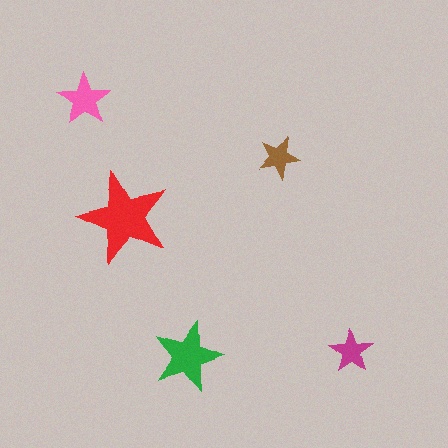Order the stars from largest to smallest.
the red one, the green one, the pink one, the magenta one, the brown one.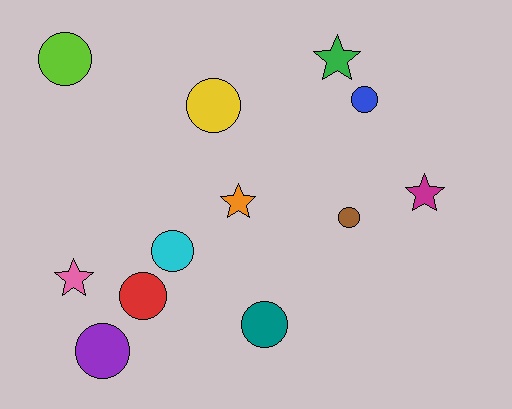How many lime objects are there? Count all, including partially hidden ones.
There is 1 lime object.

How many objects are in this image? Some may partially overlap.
There are 12 objects.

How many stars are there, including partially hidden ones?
There are 4 stars.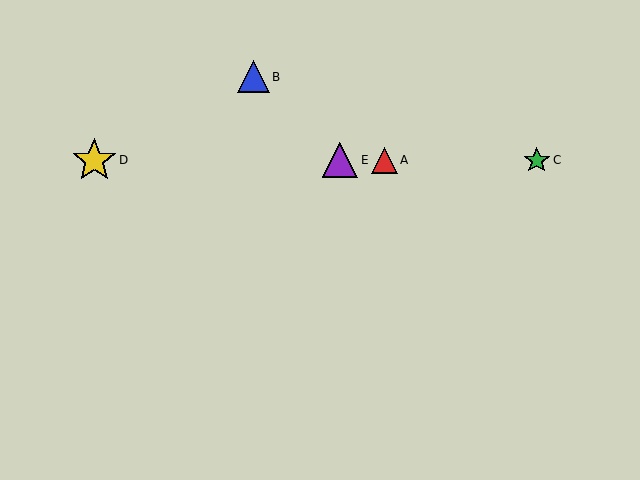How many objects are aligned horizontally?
4 objects (A, C, D, E) are aligned horizontally.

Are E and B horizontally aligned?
No, E is at y≈160 and B is at y≈77.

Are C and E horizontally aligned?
Yes, both are at y≈160.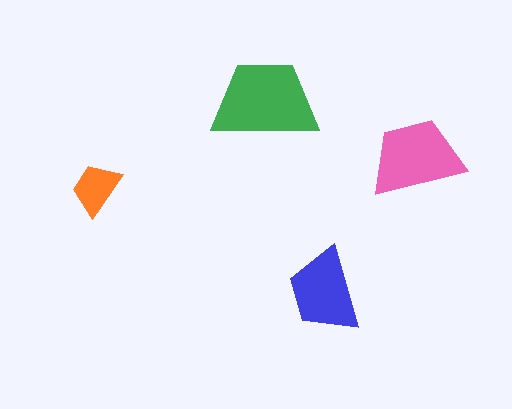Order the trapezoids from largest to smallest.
the green one, the pink one, the blue one, the orange one.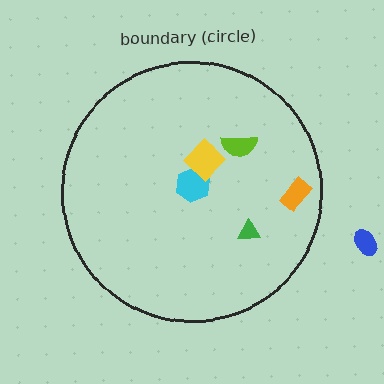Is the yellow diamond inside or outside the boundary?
Inside.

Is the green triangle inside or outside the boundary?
Inside.